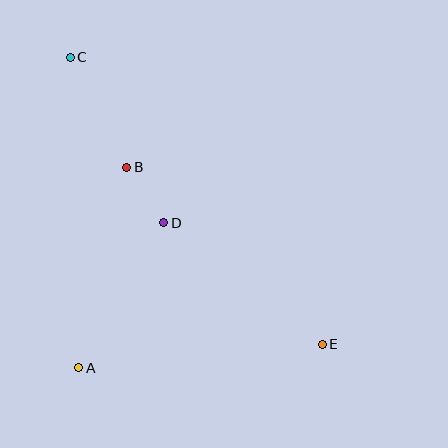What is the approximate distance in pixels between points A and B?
The distance between A and B is approximately 206 pixels.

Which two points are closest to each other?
Points B and D are closest to each other.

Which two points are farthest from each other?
Points C and E are farthest from each other.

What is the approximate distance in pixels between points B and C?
The distance between B and C is approximately 123 pixels.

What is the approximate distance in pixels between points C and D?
The distance between C and D is approximately 190 pixels.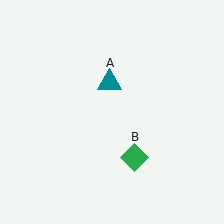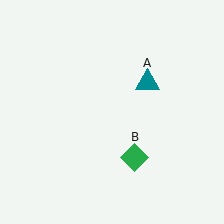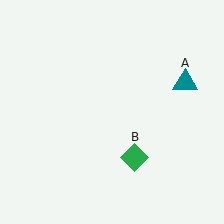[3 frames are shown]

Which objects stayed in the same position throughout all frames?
Green diamond (object B) remained stationary.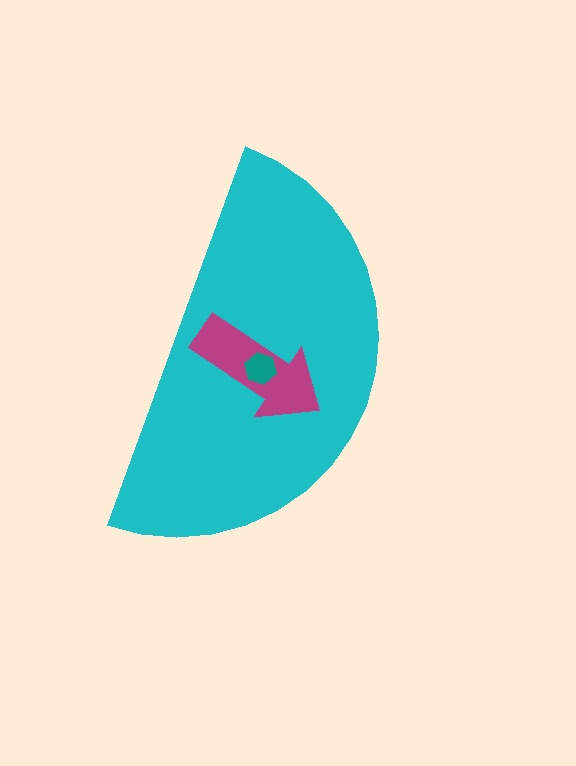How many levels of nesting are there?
3.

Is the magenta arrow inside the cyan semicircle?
Yes.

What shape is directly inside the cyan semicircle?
The magenta arrow.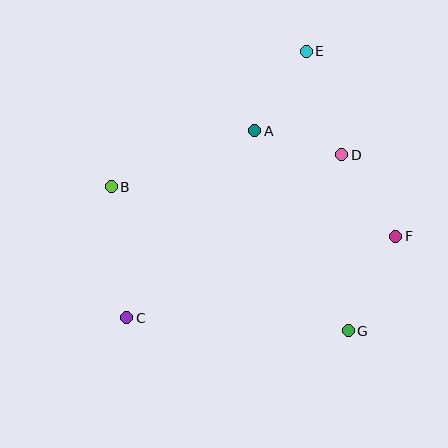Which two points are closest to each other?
Points A and D are closest to each other.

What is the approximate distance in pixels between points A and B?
The distance between A and B is approximately 154 pixels.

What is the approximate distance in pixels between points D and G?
The distance between D and G is approximately 176 pixels.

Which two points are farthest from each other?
Points C and E are farthest from each other.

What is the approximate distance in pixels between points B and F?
The distance between B and F is approximately 289 pixels.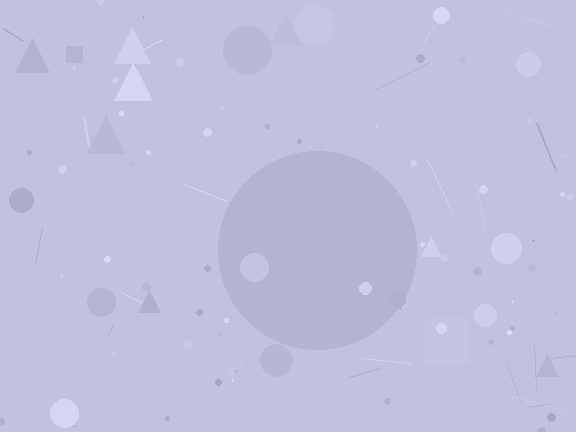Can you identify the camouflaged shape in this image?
The camouflaged shape is a circle.